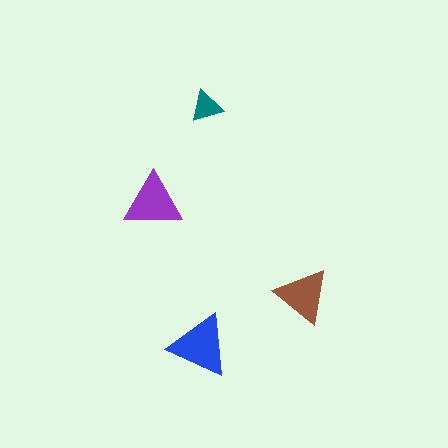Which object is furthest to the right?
The brown triangle is rightmost.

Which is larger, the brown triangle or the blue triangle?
The blue one.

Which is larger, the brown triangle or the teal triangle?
The brown one.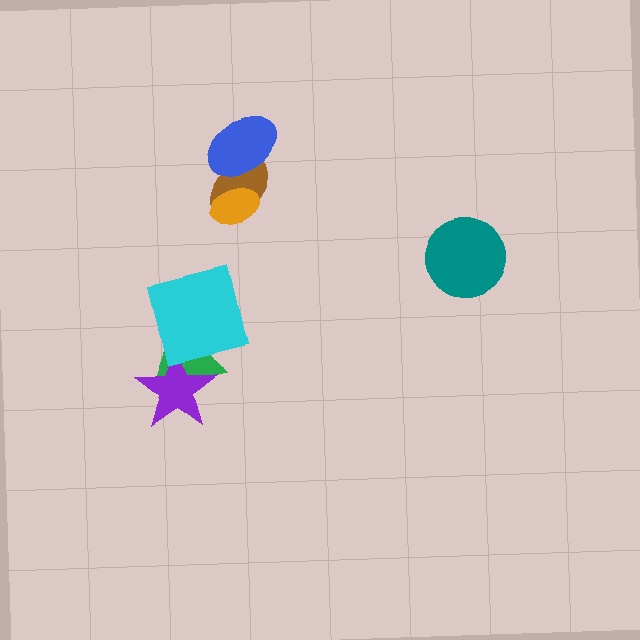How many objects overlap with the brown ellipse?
2 objects overlap with the brown ellipse.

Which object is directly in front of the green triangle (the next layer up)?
The purple star is directly in front of the green triangle.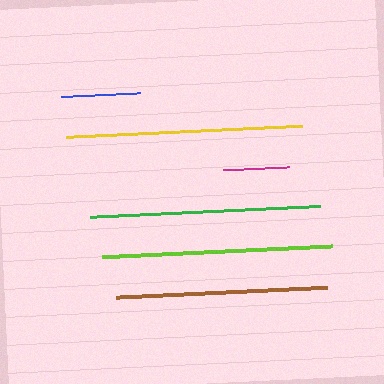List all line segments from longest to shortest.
From longest to shortest: yellow, lime, green, brown, blue, magenta.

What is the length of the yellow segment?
The yellow segment is approximately 235 pixels long.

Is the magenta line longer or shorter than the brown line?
The brown line is longer than the magenta line.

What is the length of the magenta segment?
The magenta segment is approximately 66 pixels long.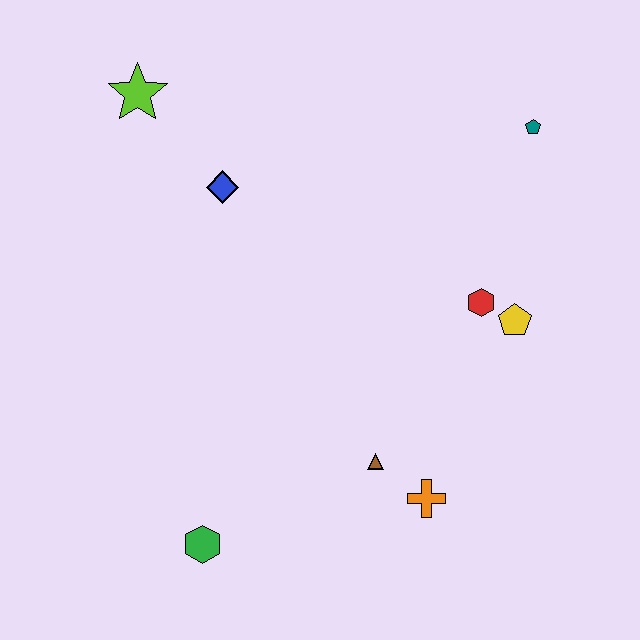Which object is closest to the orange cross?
The brown triangle is closest to the orange cross.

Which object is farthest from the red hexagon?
The lime star is farthest from the red hexagon.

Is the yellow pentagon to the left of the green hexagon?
No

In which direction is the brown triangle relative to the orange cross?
The brown triangle is to the left of the orange cross.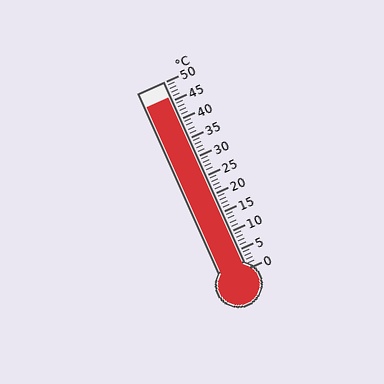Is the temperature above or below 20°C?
The temperature is above 20°C.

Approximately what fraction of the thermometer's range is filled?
The thermometer is filled to approximately 90% of its range.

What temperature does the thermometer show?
The thermometer shows approximately 46°C.